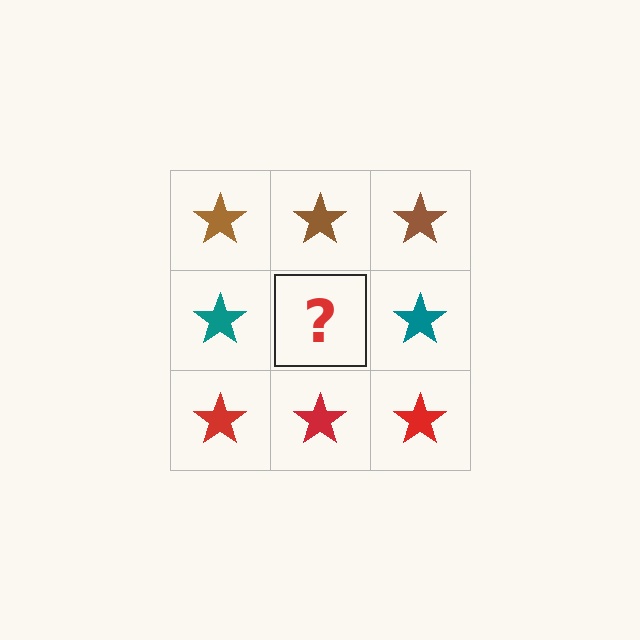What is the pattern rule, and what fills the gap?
The rule is that each row has a consistent color. The gap should be filled with a teal star.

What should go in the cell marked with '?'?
The missing cell should contain a teal star.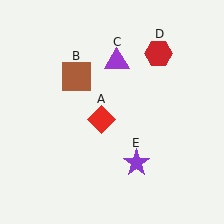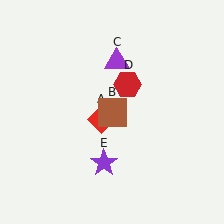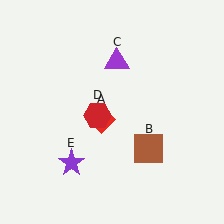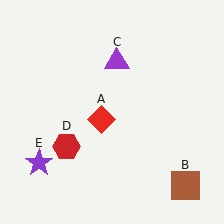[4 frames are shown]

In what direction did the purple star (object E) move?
The purple star (object E) moved left.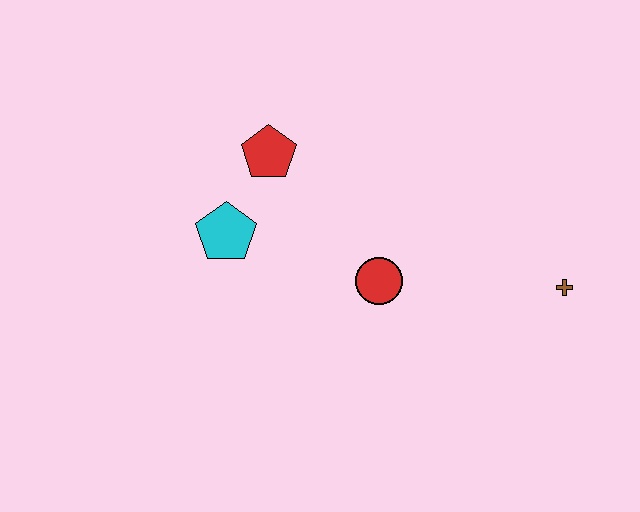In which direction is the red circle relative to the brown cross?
The red circle is to the left of the brown cross.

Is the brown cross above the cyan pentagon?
No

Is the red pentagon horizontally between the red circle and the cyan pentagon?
Yes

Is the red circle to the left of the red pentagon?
No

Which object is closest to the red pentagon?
The cyan pentagon is closest to the red pentagon.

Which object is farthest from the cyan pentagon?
The brown cross is farthest from the cyan pentagon.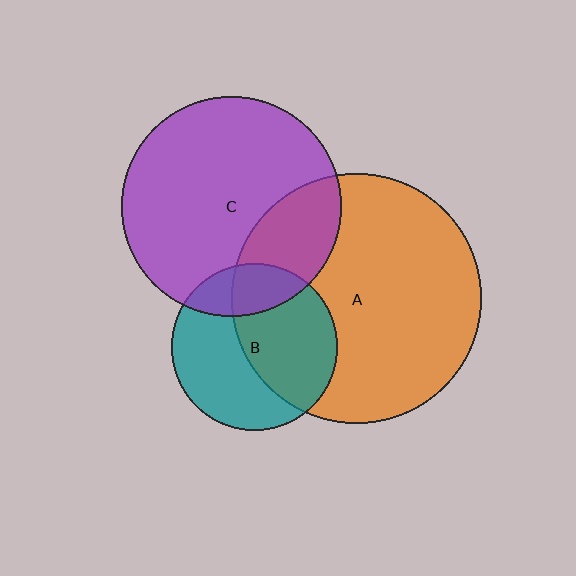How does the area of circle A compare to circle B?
Approximately 2.3 times.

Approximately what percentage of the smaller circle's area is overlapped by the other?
Approximately 20%.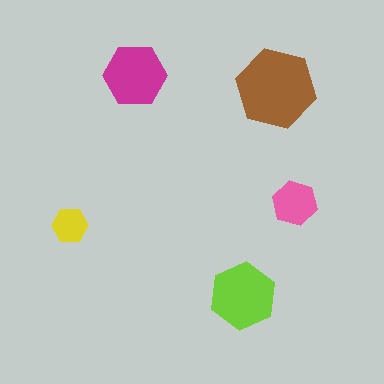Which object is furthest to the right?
The pink hexagon is rightmost.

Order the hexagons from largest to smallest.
the brown one, the lime one, the magenta one, the pink one, the yellow one.